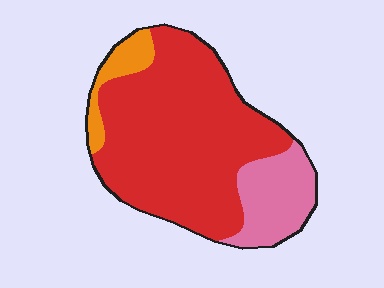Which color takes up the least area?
Orange, at roughly 10%.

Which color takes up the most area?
Red, at roughly 75%.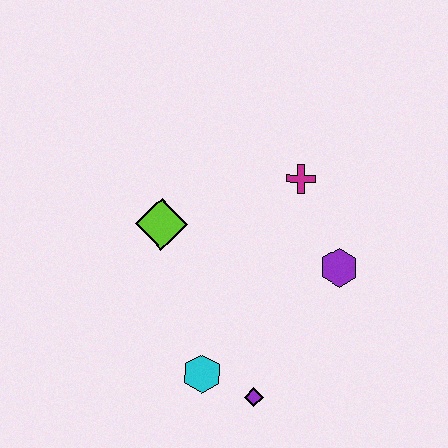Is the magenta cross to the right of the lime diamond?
Yes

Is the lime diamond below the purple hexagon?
No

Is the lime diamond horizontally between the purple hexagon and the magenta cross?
No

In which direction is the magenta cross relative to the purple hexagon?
The magenta cross is above the purple hexagon.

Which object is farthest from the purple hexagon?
The lime diamond is farthest from the purple hexagon.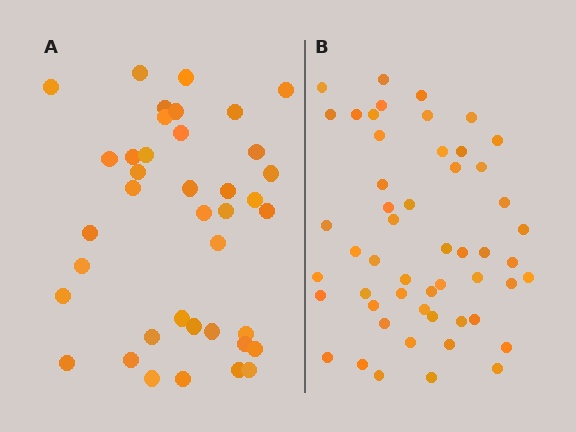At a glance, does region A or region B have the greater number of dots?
Region B (the right region) has more dots.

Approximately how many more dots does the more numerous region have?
Region B has approximately 15 more dots than region A.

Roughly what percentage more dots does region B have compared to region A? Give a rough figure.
About 35% more.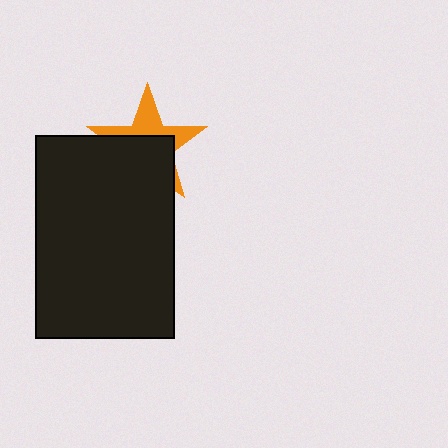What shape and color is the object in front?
The object in front is a black rectangle.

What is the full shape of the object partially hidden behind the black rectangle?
The partially hidden object is an orange star.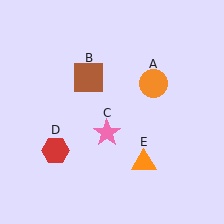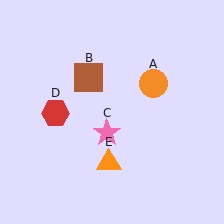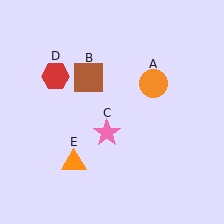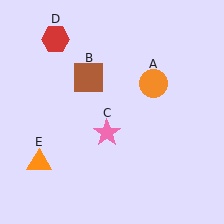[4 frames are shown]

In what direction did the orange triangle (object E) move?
The orange triangle (object E) moved left.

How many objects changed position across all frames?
2 objects changed position: red hexagon (object D), orange triangle (object E).